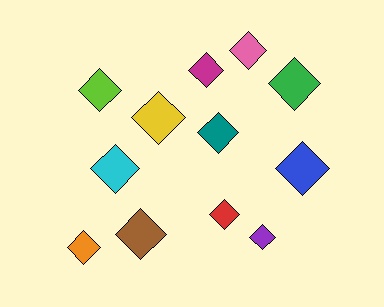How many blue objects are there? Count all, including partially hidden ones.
There is 1 blue object.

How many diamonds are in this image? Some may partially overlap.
There are 12 diamonds.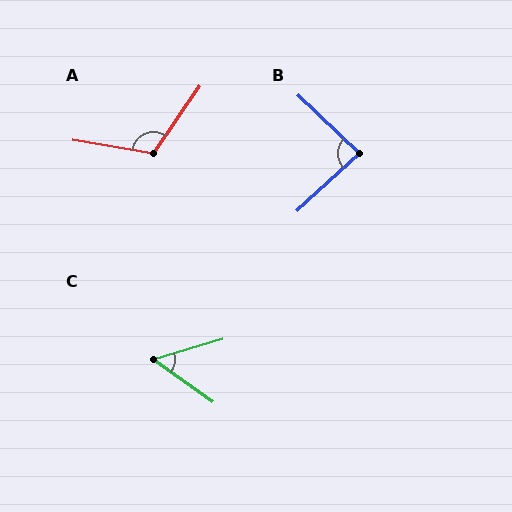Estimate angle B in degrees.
Approximately 86 degrees.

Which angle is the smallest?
C, at approximately 52 degrees.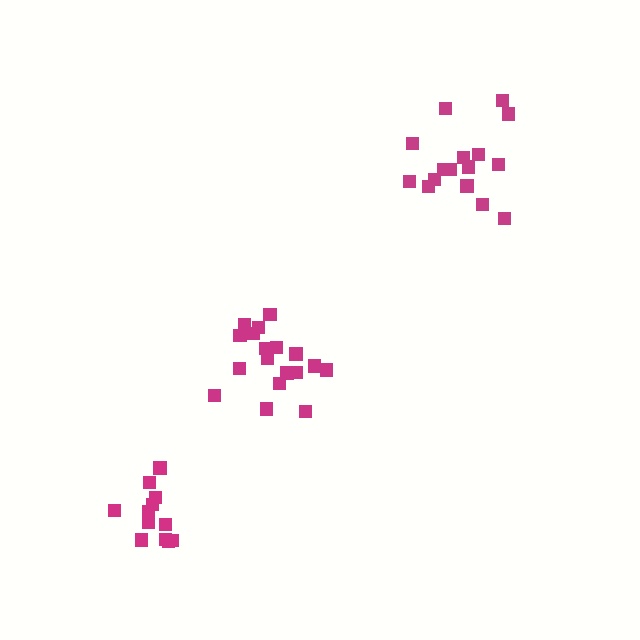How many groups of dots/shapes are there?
There are 3 groups.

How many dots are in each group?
Group 1: 18 dots, Group 2: 12 dots, Group 3: 16 dots (46 total).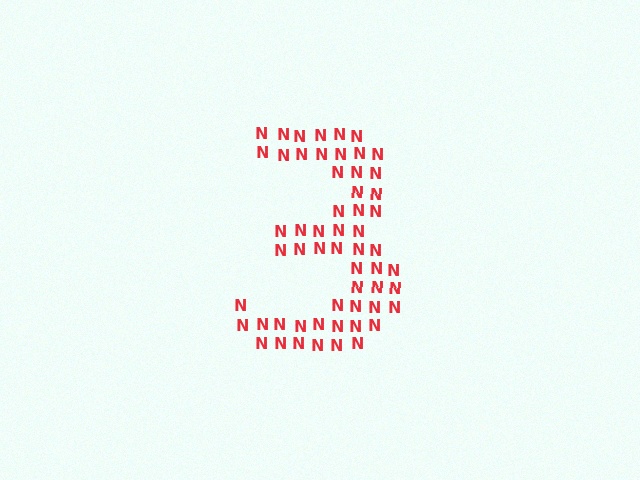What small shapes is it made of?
It is made of small letter N's.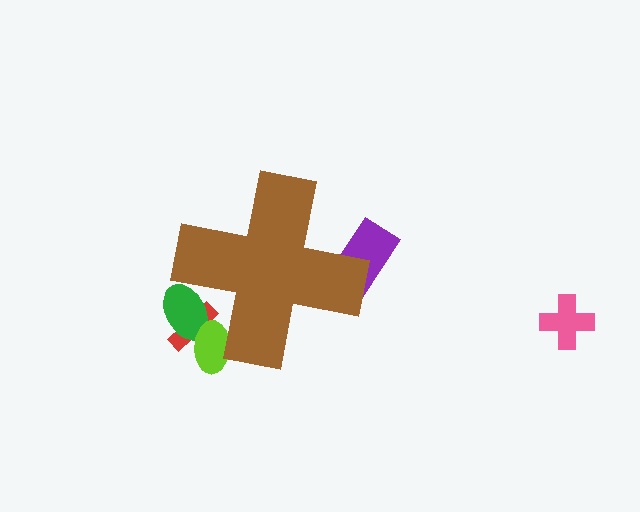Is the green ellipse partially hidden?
Yes, the green ellipse is partially hidden behind the brown cross.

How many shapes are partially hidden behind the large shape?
4 shapes are partially hidden.